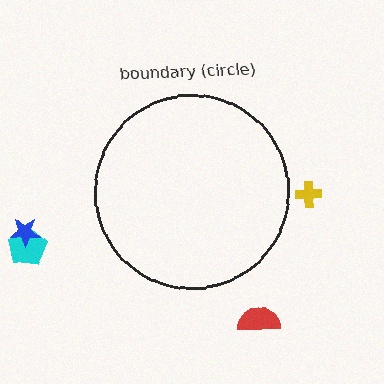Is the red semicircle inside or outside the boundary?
Outside.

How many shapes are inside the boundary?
0 inside, 4 outside.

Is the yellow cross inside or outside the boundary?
Outside.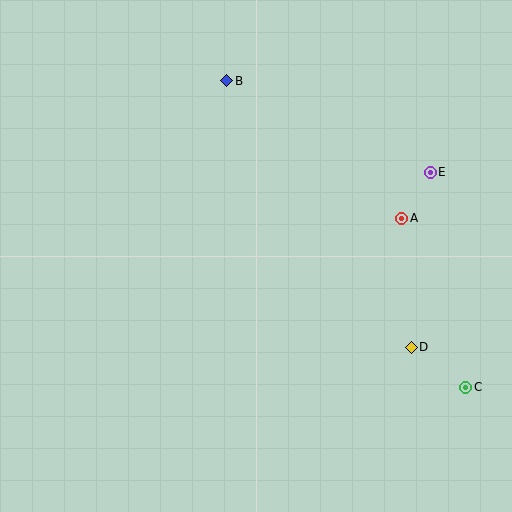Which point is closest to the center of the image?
Point A at (402, 218) is closest to the center.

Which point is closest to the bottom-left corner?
Point D is closest to the bottom-left corner.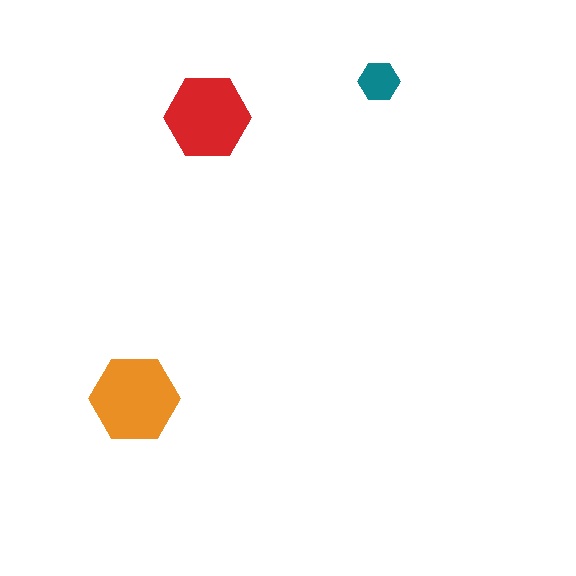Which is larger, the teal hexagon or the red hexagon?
The red one.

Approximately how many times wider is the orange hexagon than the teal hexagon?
About 2 times wider.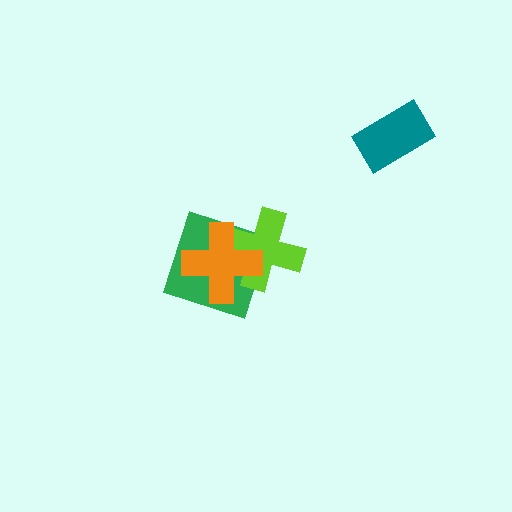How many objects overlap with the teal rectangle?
0 objects overlap with the teal rectangle.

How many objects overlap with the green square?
2 objects overlap with the green square.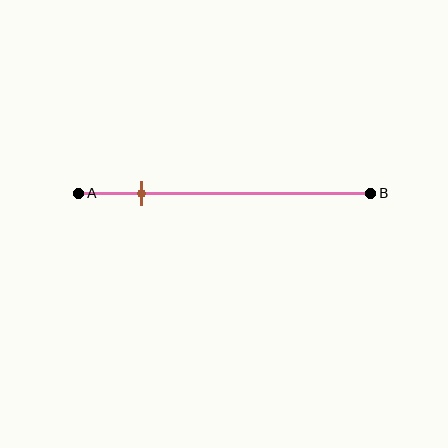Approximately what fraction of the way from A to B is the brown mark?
The brown mark is approximately 20% of the way from A to B.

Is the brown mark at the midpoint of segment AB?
No, the mark is at about 20% from A, not at the 50% midpoint.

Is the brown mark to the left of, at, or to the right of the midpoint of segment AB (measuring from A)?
The brown mark is to the left of the midpoint of segment AB.